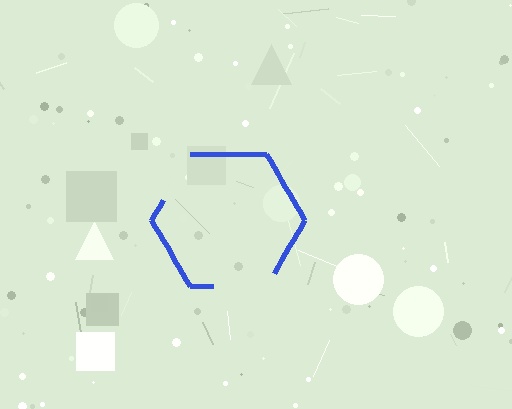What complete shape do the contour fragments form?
The contour fragments form a hexagon.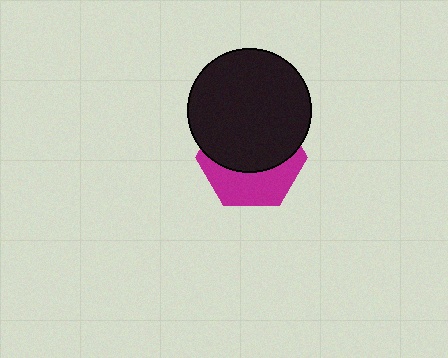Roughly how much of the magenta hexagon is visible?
A small part of it is visible (roughly 40%).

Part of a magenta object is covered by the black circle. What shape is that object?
It is a hexagon.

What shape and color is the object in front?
The object in front is a black circle.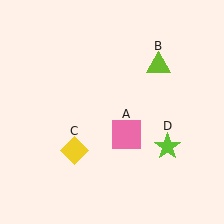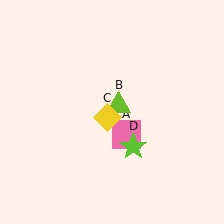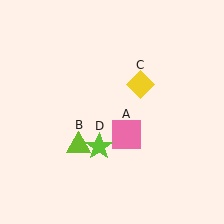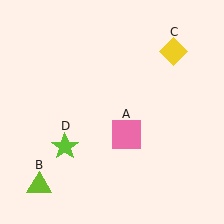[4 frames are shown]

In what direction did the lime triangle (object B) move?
The lime triangle (object B) moved down and to the left.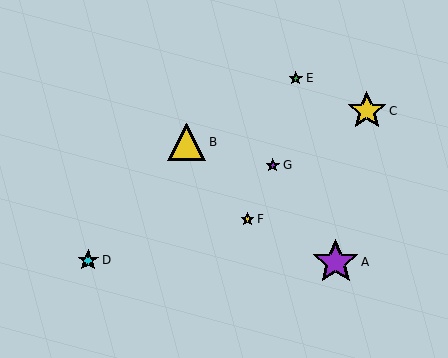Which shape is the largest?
The purple star (labeled A) is the largest.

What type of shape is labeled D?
Shape D is a cyan star.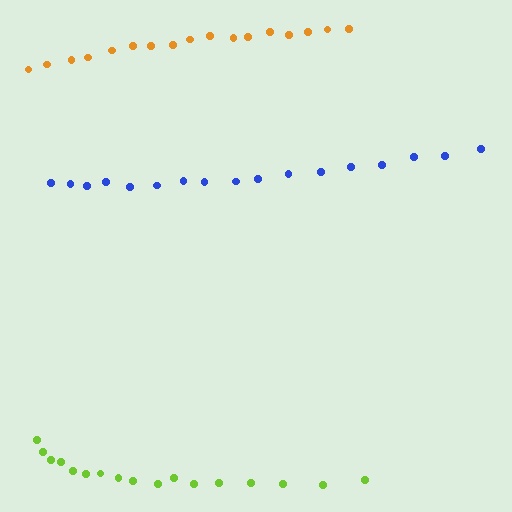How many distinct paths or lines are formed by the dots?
There are 3 distinct paths.